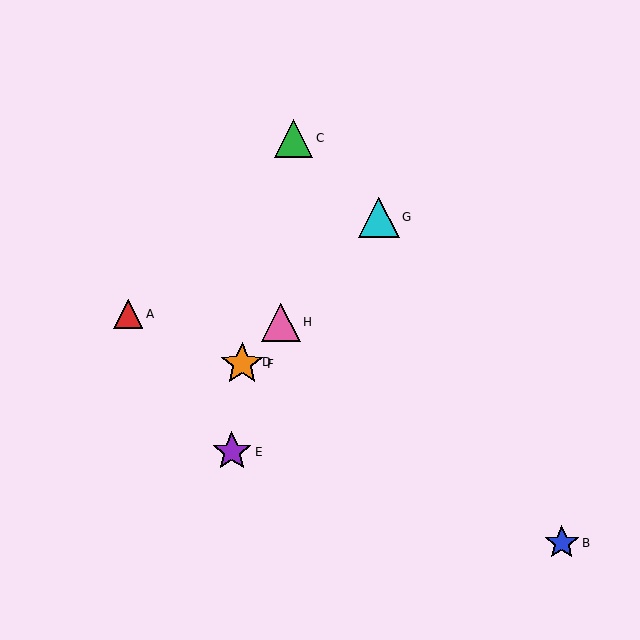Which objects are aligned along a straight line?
Objects D, F, G, H are aligned along a straight line.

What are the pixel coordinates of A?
Object A is at (128, 314).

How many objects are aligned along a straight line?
4 objects (D, F, G, H) are aligned along a straight line.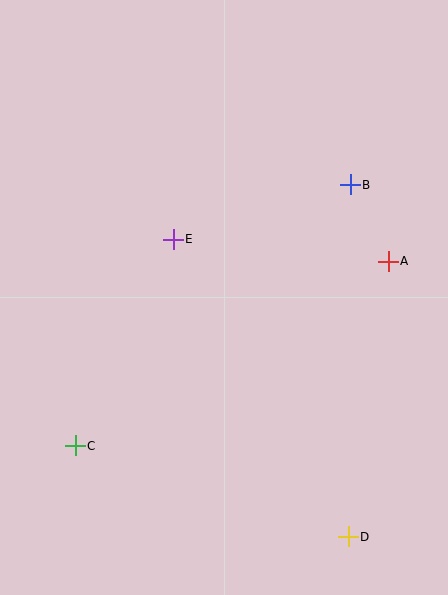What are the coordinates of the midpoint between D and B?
The midpoint between D and B is at (349, 361).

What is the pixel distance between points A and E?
The distance between A and E is 217 pixels.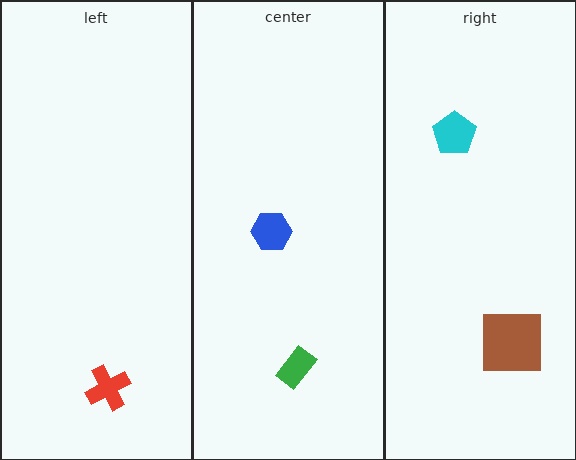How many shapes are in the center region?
2.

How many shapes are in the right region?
2.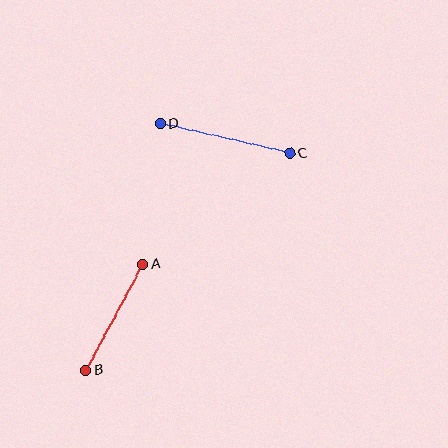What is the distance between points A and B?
The distance is approximately 120 pixels.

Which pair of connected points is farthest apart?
Points C and D are farthest apart.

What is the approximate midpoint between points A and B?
The midpoint is at approximately (114, 317) pixels.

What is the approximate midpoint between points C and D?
The midpoint is at approximately (225, 139) pixels.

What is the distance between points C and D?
The distance is approximately 133 pixels.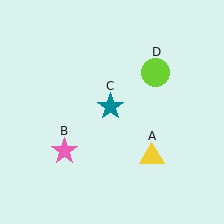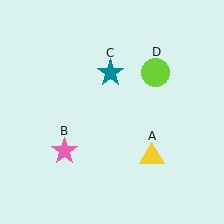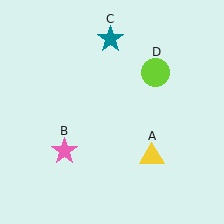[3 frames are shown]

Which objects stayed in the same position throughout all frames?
Yellow triangle (object A) and pink star (object B) and lime circle (object D) remained stationary.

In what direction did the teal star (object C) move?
The teal star (object C) moved up.